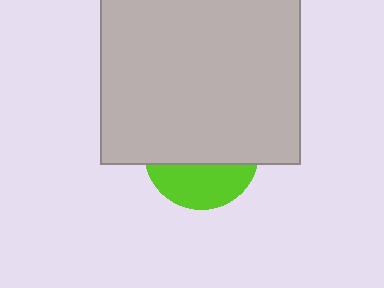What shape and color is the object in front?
The object in front is a light gray rectangle.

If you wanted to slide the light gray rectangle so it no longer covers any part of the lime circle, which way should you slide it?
Slide it up — that is the most direct way to separate the two shapes.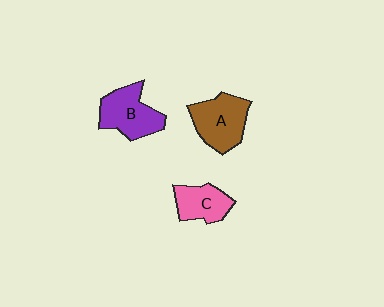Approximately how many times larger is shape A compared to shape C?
Approximately 1.4 times.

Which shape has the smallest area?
Shape C (pink).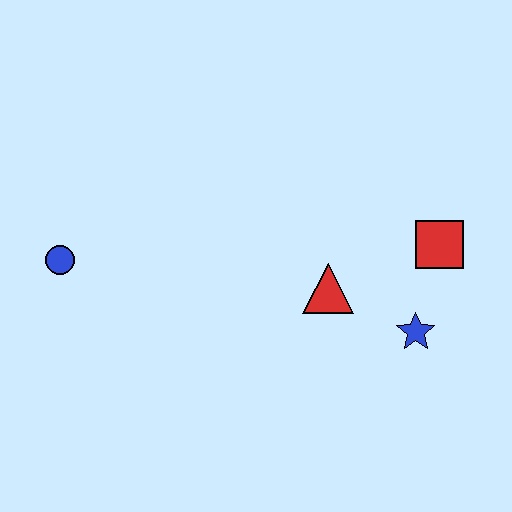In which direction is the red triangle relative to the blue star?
The red triangle is to the left of the blue star.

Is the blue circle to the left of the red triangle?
Yes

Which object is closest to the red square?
The blue star is closest to the red square.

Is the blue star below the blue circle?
Yes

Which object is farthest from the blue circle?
The red square is farthest from the blue circle.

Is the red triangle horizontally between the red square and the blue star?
No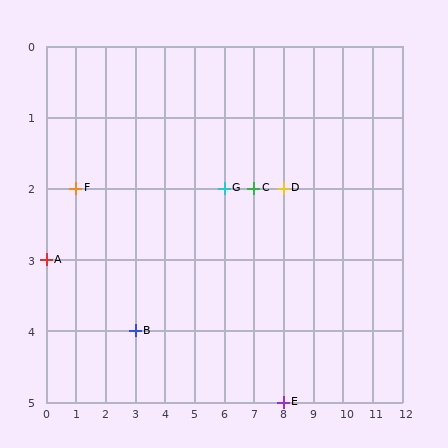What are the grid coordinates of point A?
Point A is at grid coordinates (0, 3).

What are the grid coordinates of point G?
Point G is at grid coordinates (6, 2).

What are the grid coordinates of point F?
Point F is at grid coordinates (1, 2).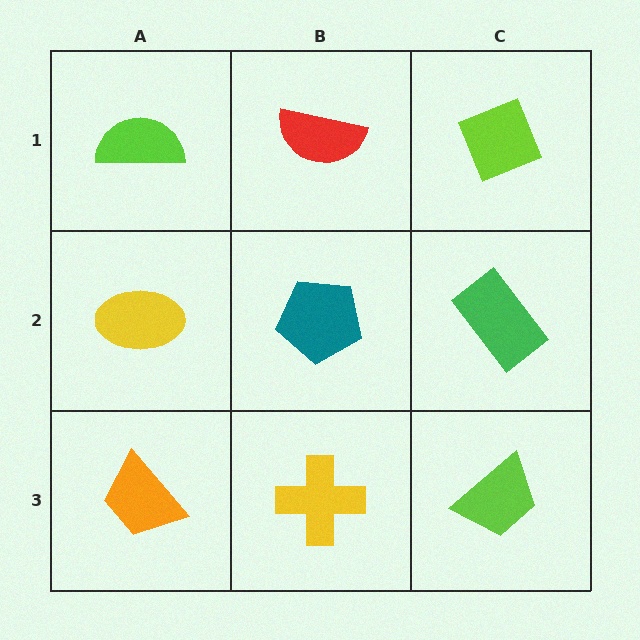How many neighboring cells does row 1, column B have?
3.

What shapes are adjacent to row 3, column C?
A green rectangle (row 2, column C), a yellow cross (row 3, column B).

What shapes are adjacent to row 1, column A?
A yellow ellipse (row 2, column A), a red semicircle (row 1, column B).